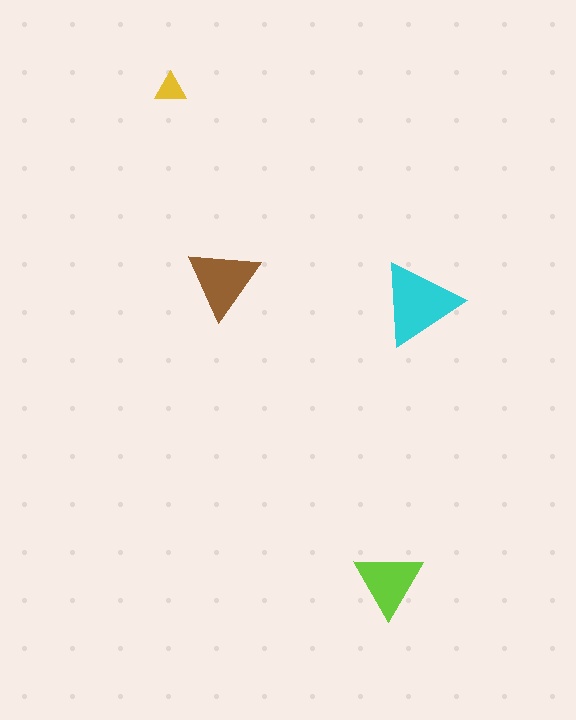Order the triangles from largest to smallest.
the cyan one, the brown one, the lime one, the yellow one.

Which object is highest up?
The yellow triangle is topmost.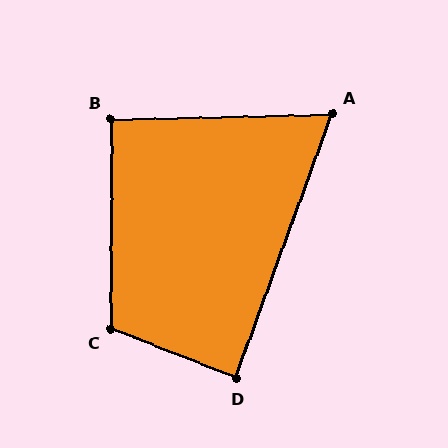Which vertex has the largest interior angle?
C, at approximately 111 degrees.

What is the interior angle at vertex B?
Approximately 91 degrees (approximately right).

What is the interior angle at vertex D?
Approximately 89 degrees (approximately right).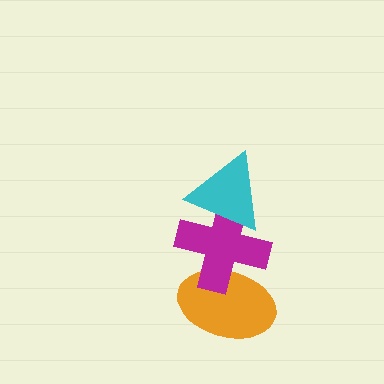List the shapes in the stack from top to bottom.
From top to bottom: the cyan triangle, the magenta cross, the orange ellipse.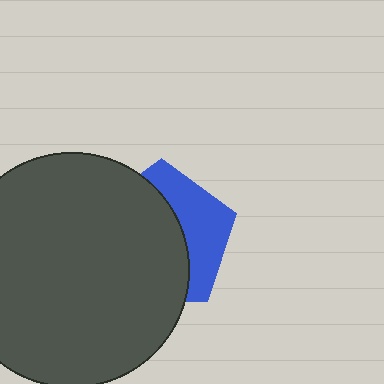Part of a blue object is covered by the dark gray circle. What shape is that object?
It is a pentagon.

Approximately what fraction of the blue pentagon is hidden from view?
Roughly 63% of the blue pentagon is hidden behind the dark gray circle.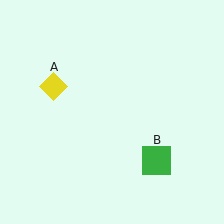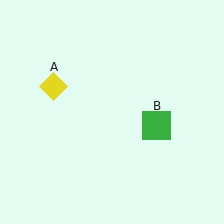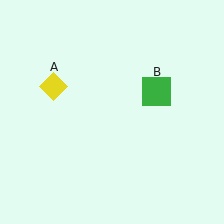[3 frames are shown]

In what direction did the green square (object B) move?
The green square (object B) moved up.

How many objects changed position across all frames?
1 object changed position: green square (object B).